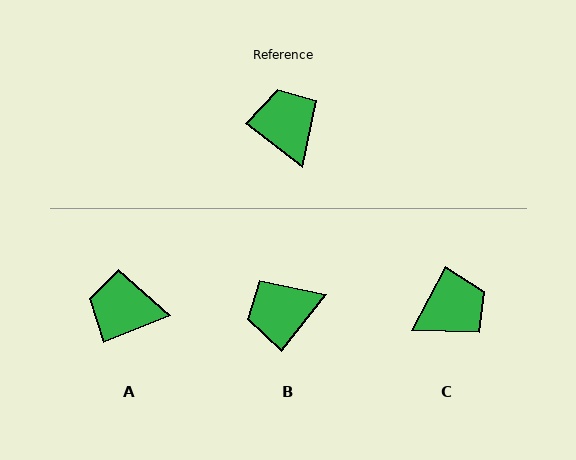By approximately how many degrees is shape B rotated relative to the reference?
Approximately 90 degrees counter-clockwise.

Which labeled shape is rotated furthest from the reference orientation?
B, about 90 degrees away.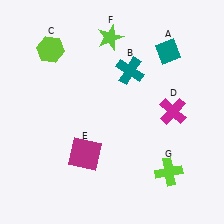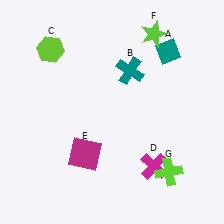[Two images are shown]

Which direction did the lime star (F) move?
The lime star (F) moved right.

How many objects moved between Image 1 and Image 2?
2 objects moved between the two images.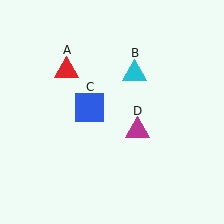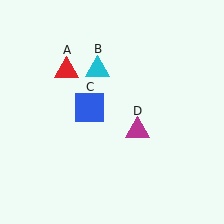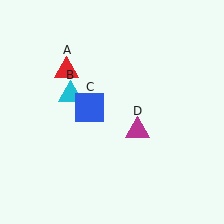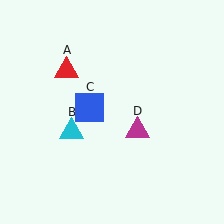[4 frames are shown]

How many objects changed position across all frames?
1 object changed position: cyan triangle (object B).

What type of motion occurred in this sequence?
The cyan triangle (object B) rotated counterclockwise around the center of the scene.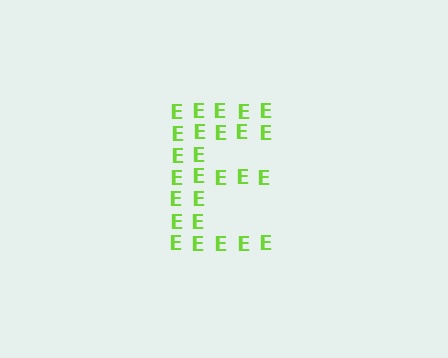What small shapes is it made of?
It is made of small letter E's.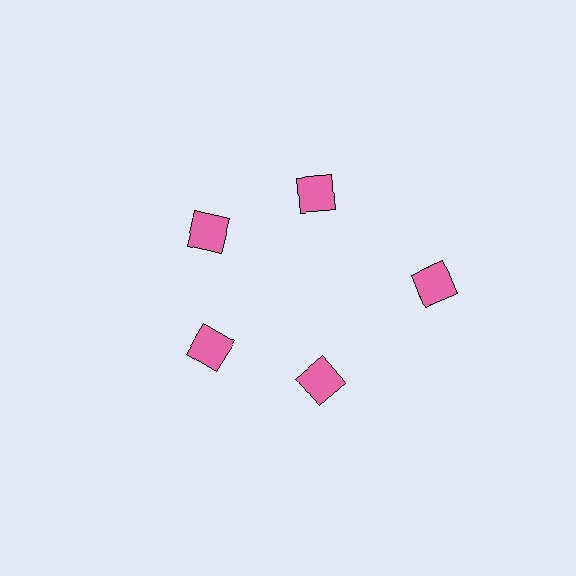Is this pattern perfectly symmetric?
No. The 5 pink squares are arranged in a ring, but one element near the 3 o'clock position is pushed outward from the center, breaking the 5-fold rotational symmetry.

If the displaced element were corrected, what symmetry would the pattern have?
It would have 5-fold rotational symmetry — the pattern would map onto itself every 72 degrees.